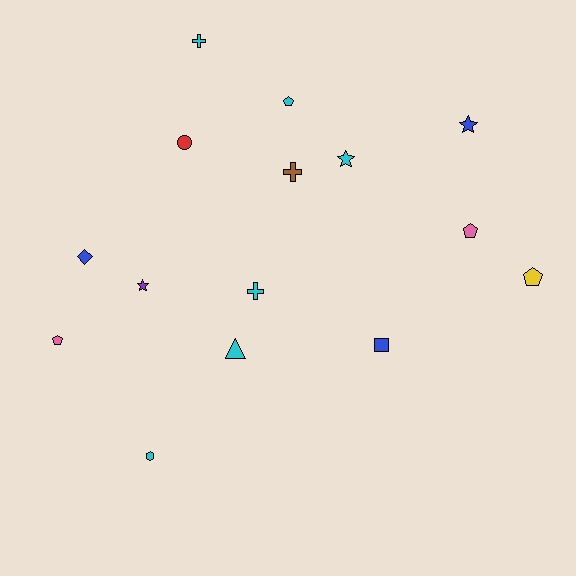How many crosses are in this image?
There are 3 crosses.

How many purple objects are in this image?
There is 1 purple object.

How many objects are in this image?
There are 15 objects.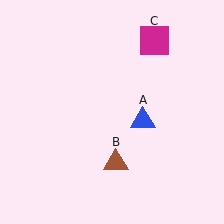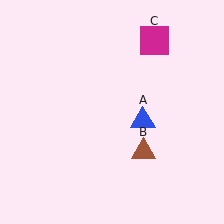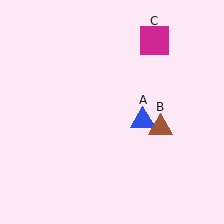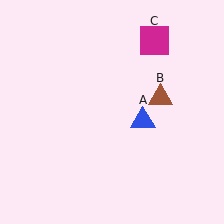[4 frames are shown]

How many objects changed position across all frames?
1 object changed position: brown triangle (object B).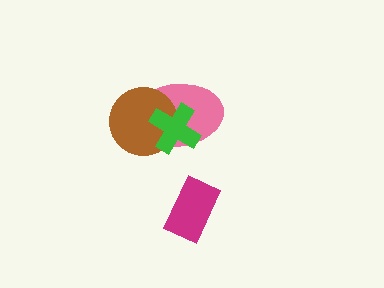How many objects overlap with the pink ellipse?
2 objects overlap with the pink ellipse.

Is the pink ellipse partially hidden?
Yes, it is partially covered by another shape.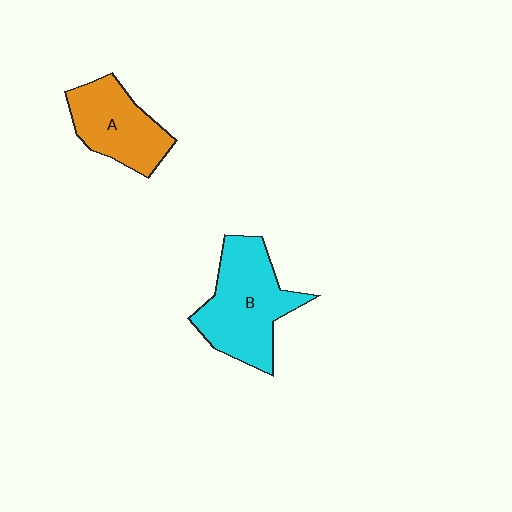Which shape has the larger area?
Shape B (cyan).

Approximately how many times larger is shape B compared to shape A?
Approximately 1.4 times.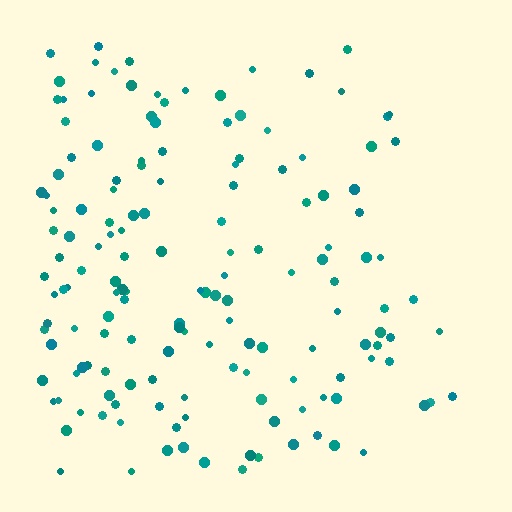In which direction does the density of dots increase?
From right to left, with the left side densest.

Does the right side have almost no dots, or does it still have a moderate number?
Still a moderate number, just noticeably fewer than the left.